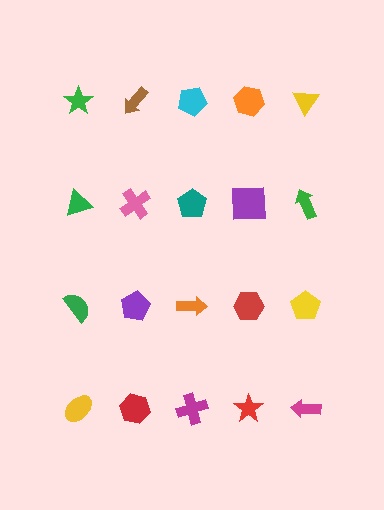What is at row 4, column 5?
A magenta arrow.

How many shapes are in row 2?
5 shapes.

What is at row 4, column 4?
A red star.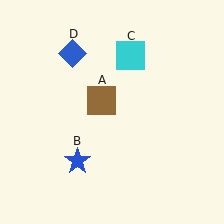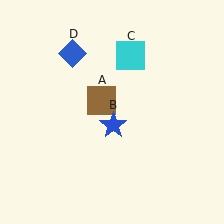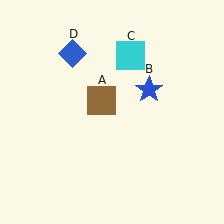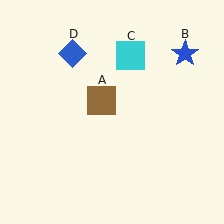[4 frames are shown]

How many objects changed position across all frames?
1 object changed position: blue star (object B).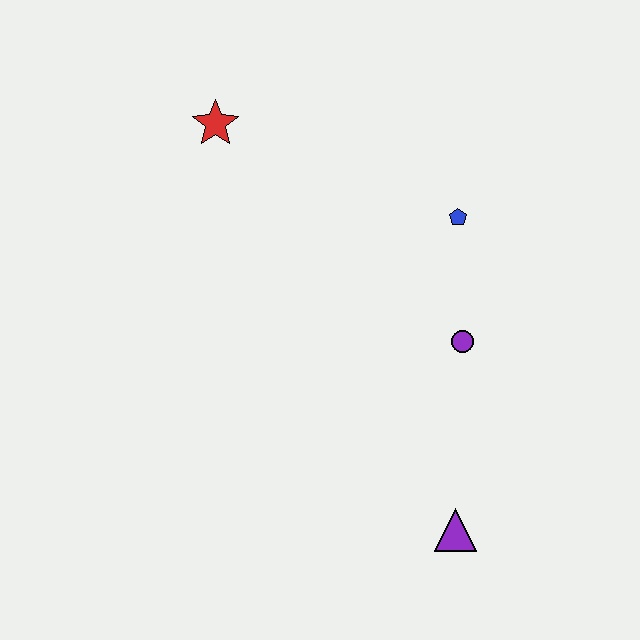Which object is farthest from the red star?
The purple triangle is farthest from the red star.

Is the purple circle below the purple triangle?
No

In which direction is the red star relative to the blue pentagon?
The red star is to the left of the blue pentagon.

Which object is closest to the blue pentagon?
The purple circle is closest to the blue pentagon.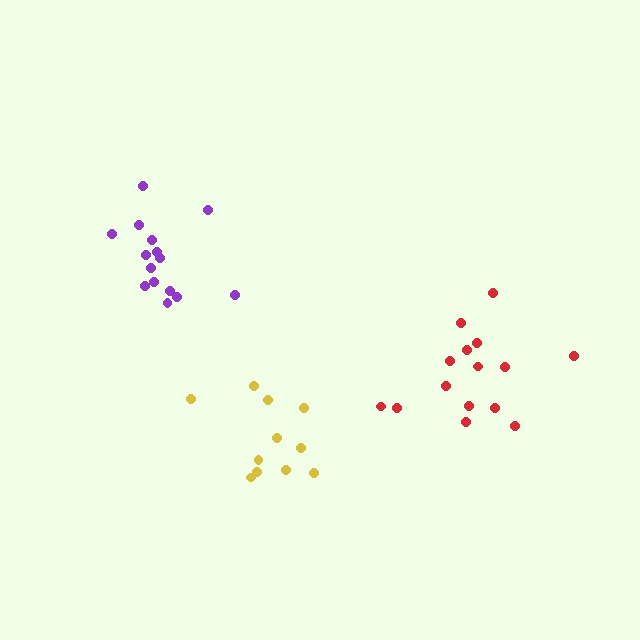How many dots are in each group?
Group 1: 15 dots, Group 2: 11 dots, Group 3: 15 dots (41 total).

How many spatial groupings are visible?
There are 3 spatial groupings.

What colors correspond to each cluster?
The clusters are colored: red, yellow, purple.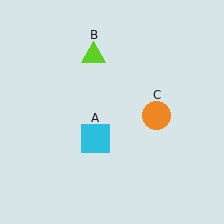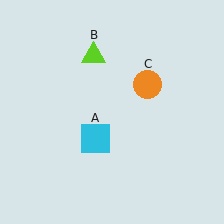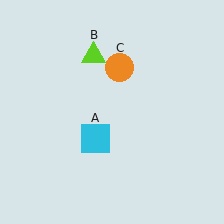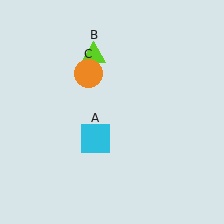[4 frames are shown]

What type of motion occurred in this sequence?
The orange circle (object C) rotated counterclockwise around the center of the scene.